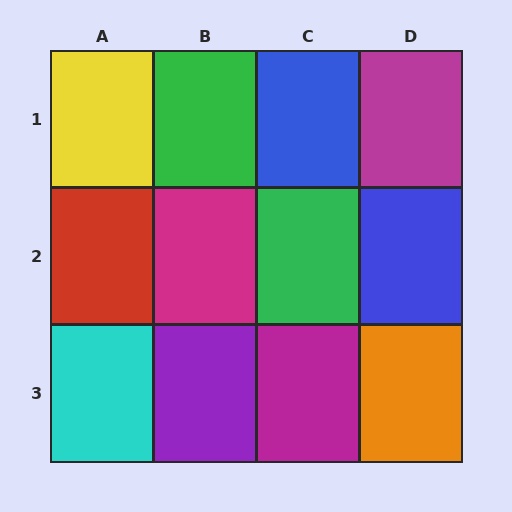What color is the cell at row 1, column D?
Magenta.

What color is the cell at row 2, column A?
Red.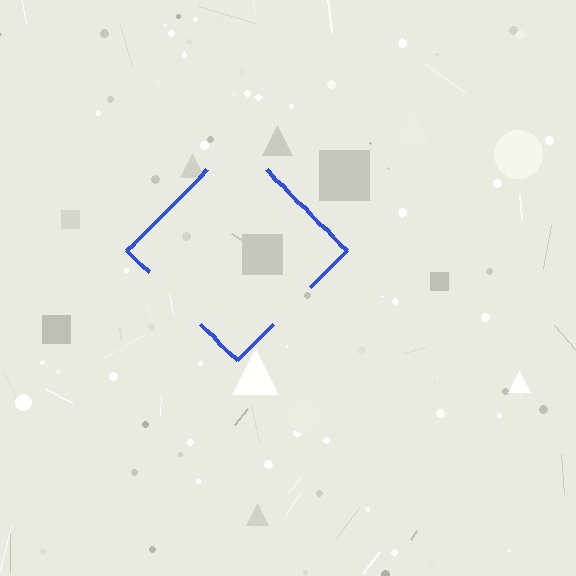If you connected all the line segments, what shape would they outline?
They would outline a diamond.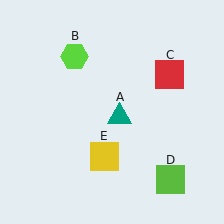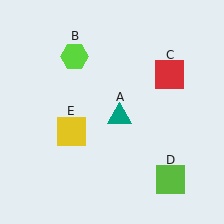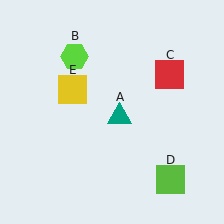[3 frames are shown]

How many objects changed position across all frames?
1 object changed position: yellow square (object E).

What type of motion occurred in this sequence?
The yellow square (object E) rotated clockwise around the center of the scene.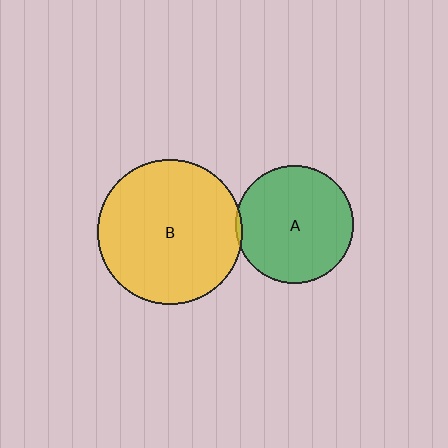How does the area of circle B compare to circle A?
Approximately 1.5 times.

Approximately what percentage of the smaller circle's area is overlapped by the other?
Approximately 5%.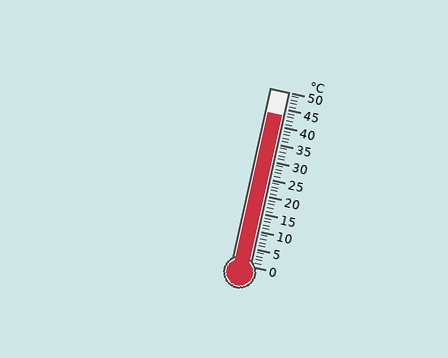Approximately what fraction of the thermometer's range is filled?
The thermometer is filled to approximately 85% of its range.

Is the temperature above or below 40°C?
The temperature is above 40°C.